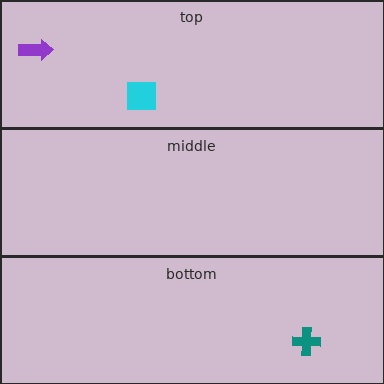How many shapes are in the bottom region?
1.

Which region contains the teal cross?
The bottom region.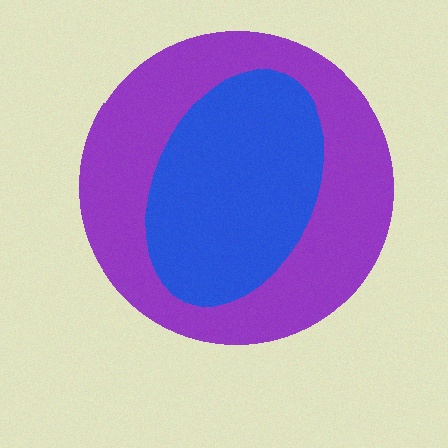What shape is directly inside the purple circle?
The blue ellipse.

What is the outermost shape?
The purple circle.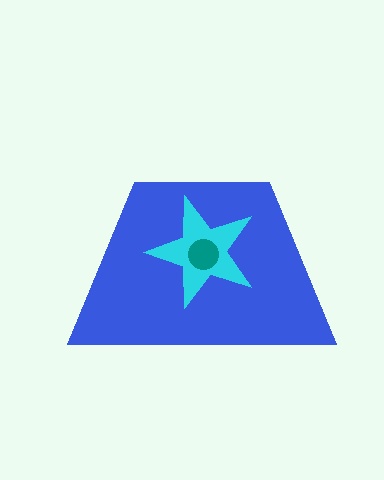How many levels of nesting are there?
3.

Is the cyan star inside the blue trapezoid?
Yes.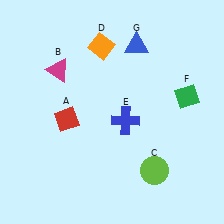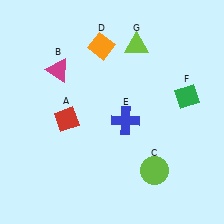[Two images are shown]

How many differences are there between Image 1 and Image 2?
There is 1 difference between the two images.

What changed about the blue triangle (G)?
In Image 1, G is blue. In Image 2, it changed to lime.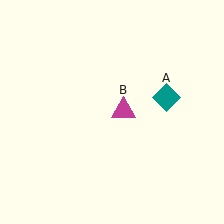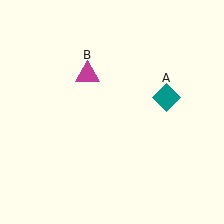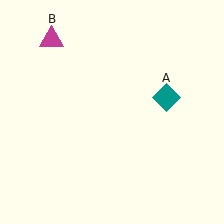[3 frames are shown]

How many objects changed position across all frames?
1 object changed position: magenta triangle (object B).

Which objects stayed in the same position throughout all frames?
Teal diamond (object A) remained stationary.